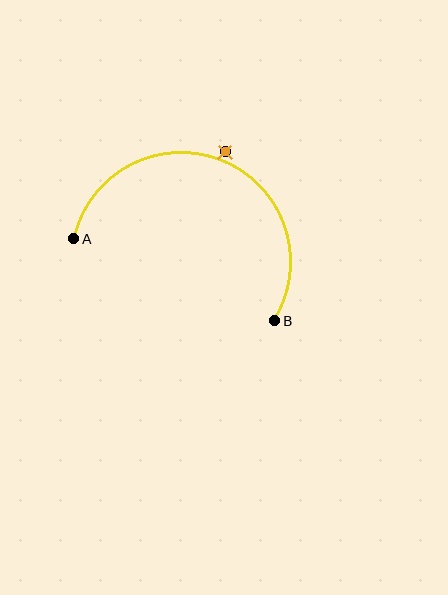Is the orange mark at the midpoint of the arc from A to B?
No — the orange mark does not lie on the arc at all. It sits slightly outside the curve.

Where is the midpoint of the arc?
The arc midpoint is the point on the curve farthest from the straight line joining A and B. It sits above that line.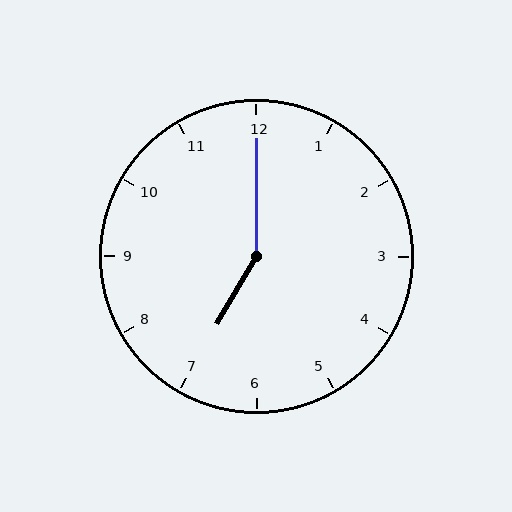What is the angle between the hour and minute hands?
Approximately 150 degrees.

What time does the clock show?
7:00.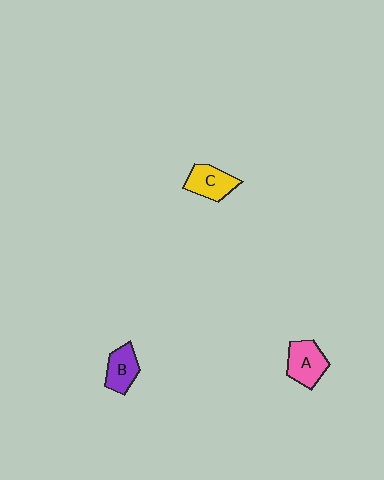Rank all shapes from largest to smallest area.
From largest to smallest: A (pink), C (yellow), B (purple).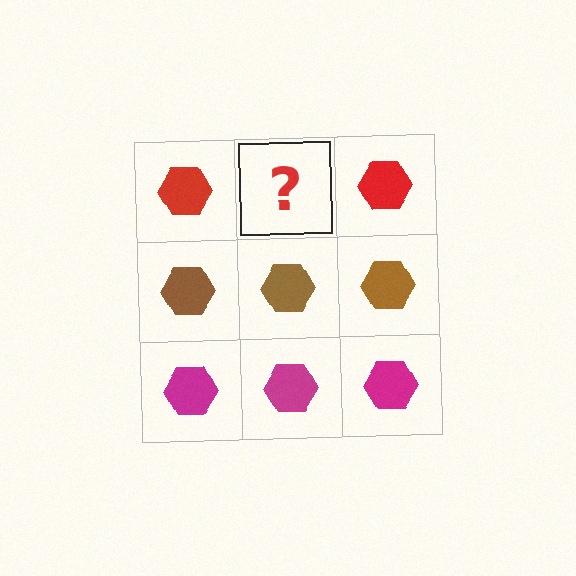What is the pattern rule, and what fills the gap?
The rule is that each row has a consistent color. The gap should be filled with a red hexagon.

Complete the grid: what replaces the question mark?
The question mark should be replaced with a red hexagon.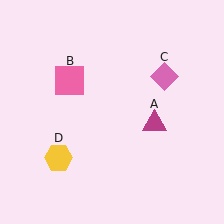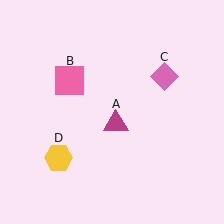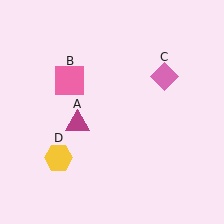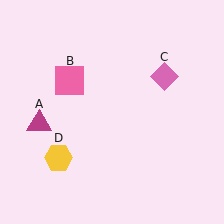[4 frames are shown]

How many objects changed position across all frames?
1 object changed position: magenta triangle (object A).